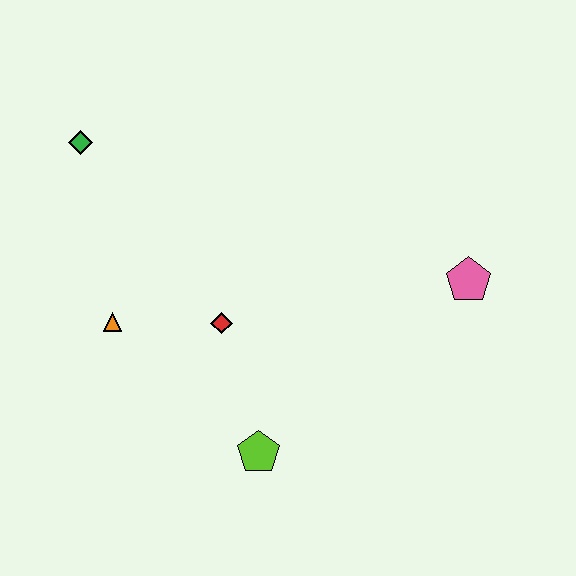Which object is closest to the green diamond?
The orange triangle is closest to the green diamond.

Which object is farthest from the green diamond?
The pink pentagon is farthest from the green diamond.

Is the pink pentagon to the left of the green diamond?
No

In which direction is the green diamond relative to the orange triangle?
The green diamond is above the orange triangle.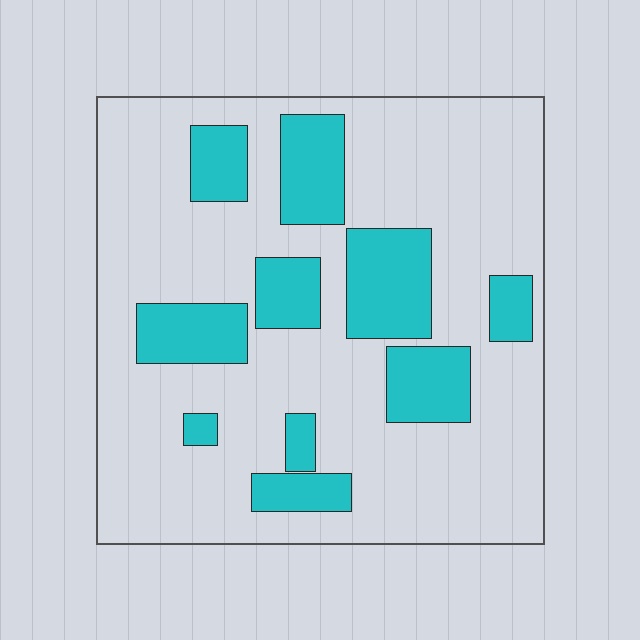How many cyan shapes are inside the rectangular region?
10.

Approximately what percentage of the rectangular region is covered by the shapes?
Approximately 25%.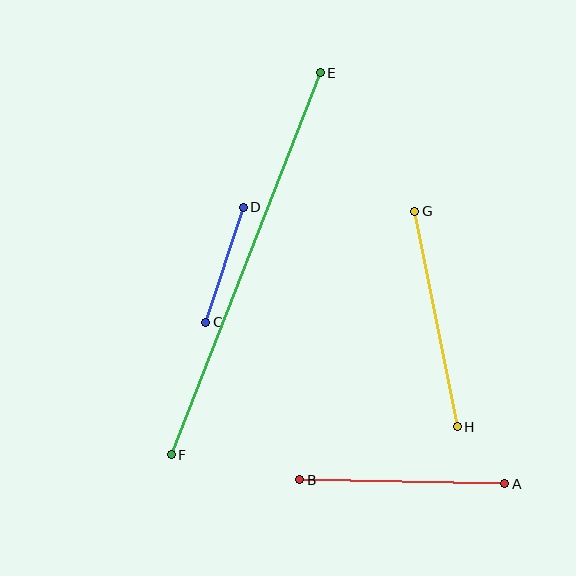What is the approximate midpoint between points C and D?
The midpoint is at approximately (224, 265) pixels.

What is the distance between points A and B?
The distance is approximately 205 pixels.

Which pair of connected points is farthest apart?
Points E and F are farthest apart.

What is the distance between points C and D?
The distance is approximately 121 pixels.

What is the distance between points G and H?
The distance is approximately 220 pixels.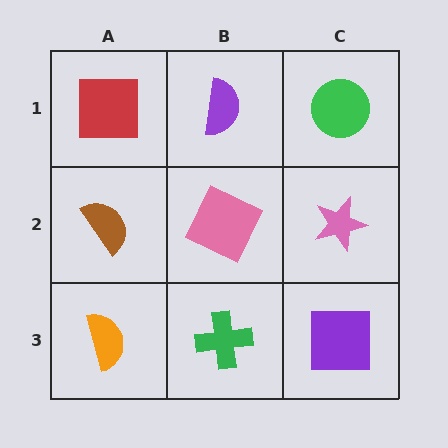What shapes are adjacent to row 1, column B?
A pink square (row 2, column B), a red square (row 1, column A), a green circle (row 1, column C).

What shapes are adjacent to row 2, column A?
A red square (row 1, column A), an orange semicircle (row 3, column A), a pink square (row 2, column B).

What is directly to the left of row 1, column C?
A purple semicircle.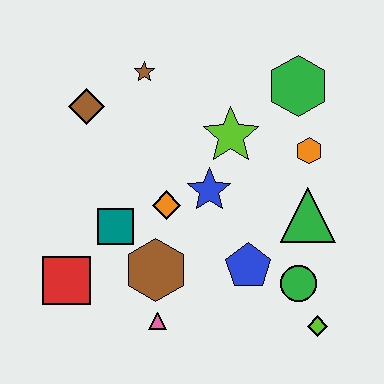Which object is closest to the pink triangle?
The brown hexagon is closest to the pink triangle.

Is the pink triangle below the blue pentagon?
Yes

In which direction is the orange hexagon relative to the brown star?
The orange hexagon is to the right of the brown star.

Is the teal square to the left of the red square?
No